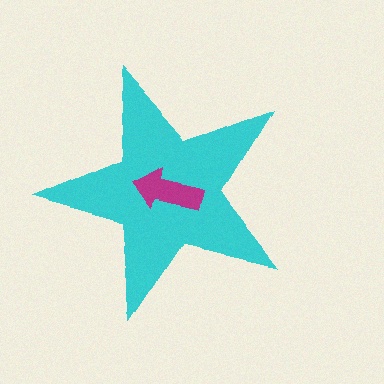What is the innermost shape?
The magenta arrow.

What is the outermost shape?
The cyan star.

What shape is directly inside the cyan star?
The magenta arrow.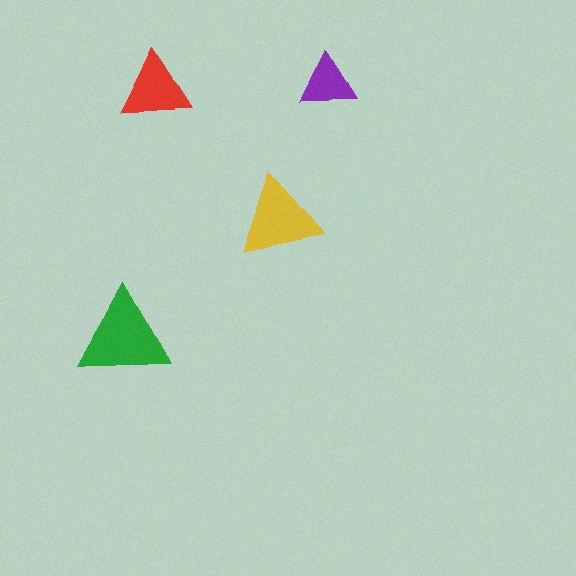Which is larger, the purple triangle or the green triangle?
The green one.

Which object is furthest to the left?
The green triangle is leftmost.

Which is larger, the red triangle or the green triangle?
The green one.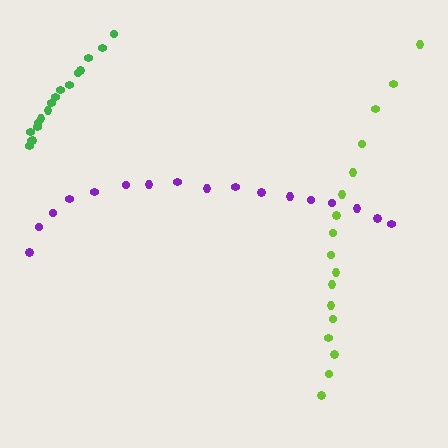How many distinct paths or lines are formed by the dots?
There are 3 distinct paths.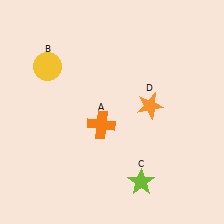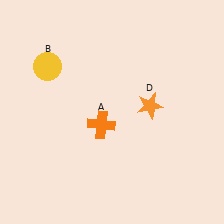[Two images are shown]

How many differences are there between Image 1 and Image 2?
There is 1 difference between the two images.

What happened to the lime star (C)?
The lime star (C) was removed in Image 2. It was in the bottom-right area of Image 1.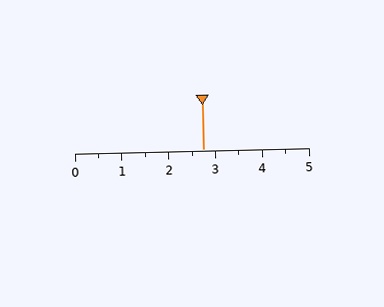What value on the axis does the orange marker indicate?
The marker indicates approximately 2.8.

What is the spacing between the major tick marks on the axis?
The major ticks are spaced 1 apart.